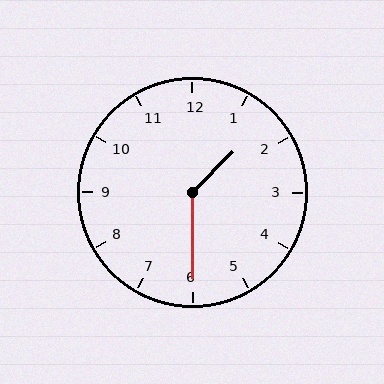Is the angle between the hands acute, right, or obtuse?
It is obtuse.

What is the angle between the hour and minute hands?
Approximately 135 degrees.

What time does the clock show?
1:30.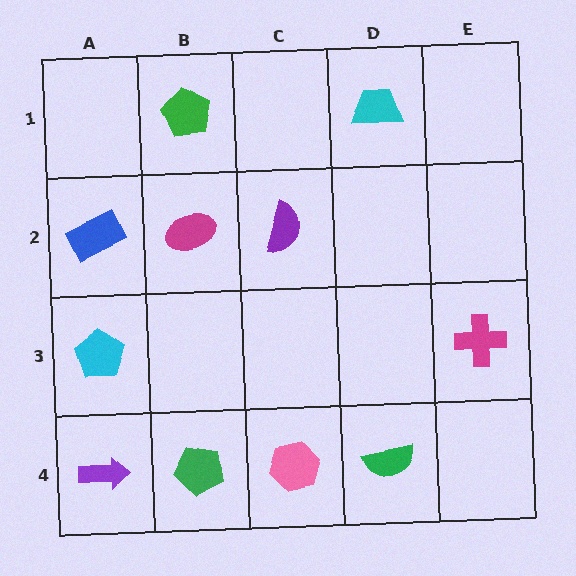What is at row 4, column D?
A green semicircle.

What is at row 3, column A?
A cyan pentagon.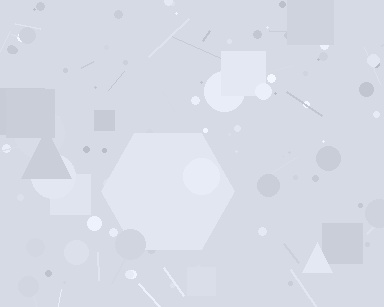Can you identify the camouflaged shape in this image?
The camouflaged shape is a hexagon.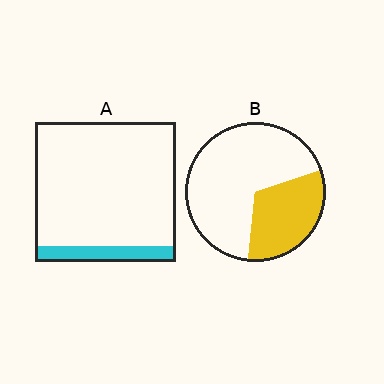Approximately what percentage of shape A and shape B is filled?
A is approximately 10% and B is approximately 30%.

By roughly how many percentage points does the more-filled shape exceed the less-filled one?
By roughly 20 percentage points (B over A).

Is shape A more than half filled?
No.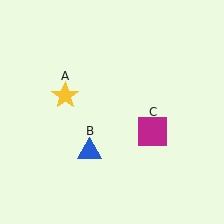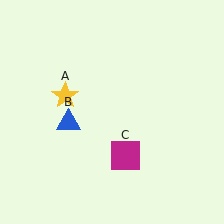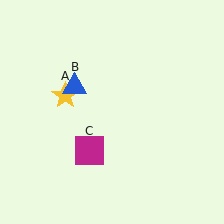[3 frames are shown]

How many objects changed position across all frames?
2 objects changed position: blue triangle (object B), magenta square (object C).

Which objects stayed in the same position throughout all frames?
Yellow star (object A) remained stationary.